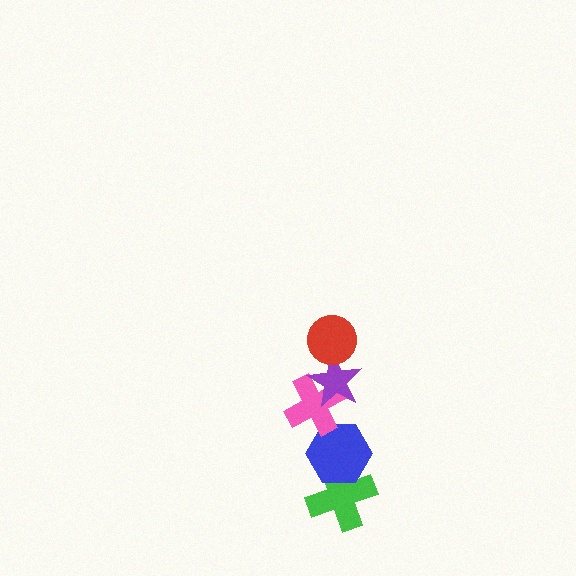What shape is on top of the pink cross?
The purple star is on top of the pink cross.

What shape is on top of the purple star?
The red circle is on top of the purple star.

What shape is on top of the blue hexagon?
The pink cross is on top of the blue hexagon.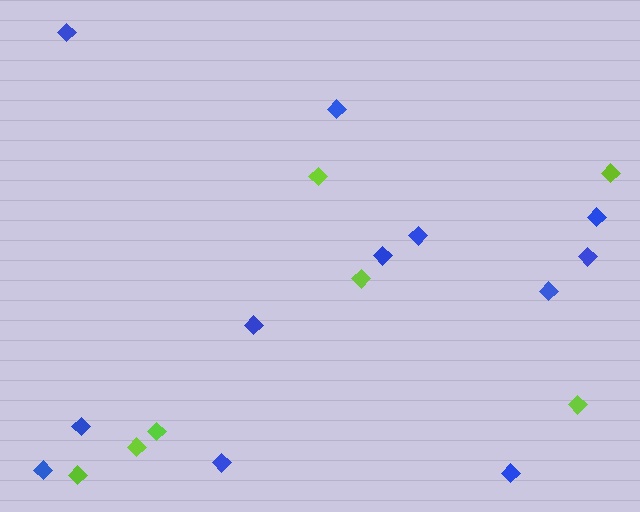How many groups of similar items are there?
There are 2 groups: one group of blue diamonds (12) and one group of lime diamonds (7).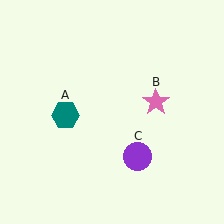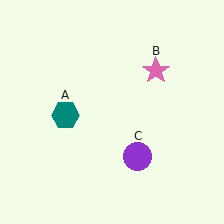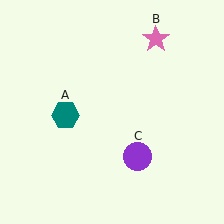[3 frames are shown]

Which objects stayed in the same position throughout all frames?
Teal hexagon (object A) and purple circle (object C) remained stationary.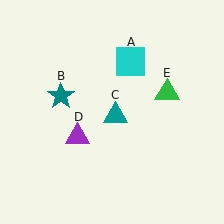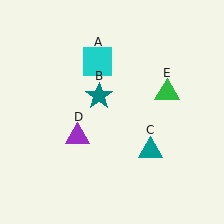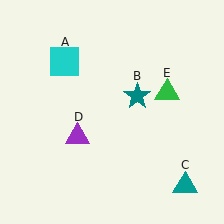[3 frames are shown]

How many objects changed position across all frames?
3 objects changed position: cyan square (object A), teal star (object B), teal triangle (object C).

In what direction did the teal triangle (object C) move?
The teal triangle (object C) moved down and to the right.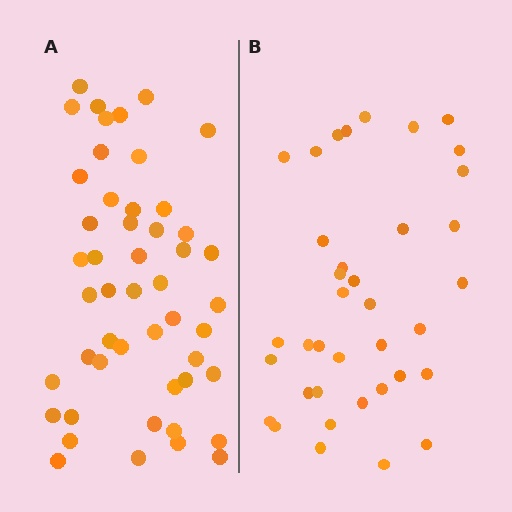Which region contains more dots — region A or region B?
Region A (the left region) has more dots.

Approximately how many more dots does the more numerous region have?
Region A has roughly 12 or so more dots than region B.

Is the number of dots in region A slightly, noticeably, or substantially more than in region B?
Region A has noticeably more, but not dramatically so. The ratio is roughly 1.3 to 1.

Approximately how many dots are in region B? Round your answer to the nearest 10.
About 40 dots. (The exact count is 37, which rounds to 40.)